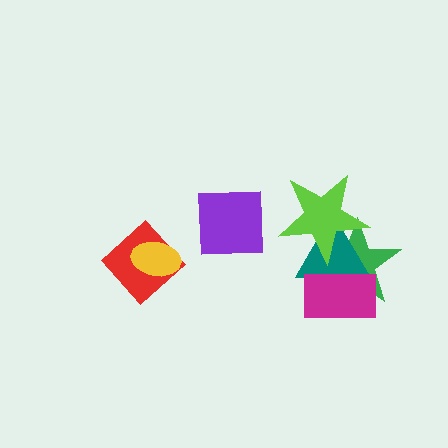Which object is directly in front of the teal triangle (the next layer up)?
The magenta rectangle is directly in front of the teal triangle.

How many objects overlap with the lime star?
2 objects overlap with the lime star.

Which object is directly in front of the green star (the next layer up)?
The teal triangle is directly in front of the green star.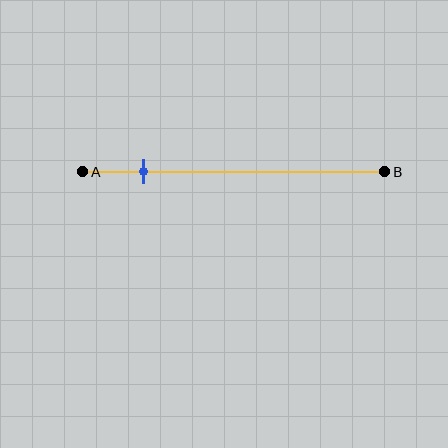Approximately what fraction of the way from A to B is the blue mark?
The blue mark is approximately 20% of the way from A to B.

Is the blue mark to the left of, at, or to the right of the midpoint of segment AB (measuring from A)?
The blue mark is to the left of the midpoint of segment AB.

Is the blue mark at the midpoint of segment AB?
No, the mark is at about 20% from A, not at the 50% midpoint.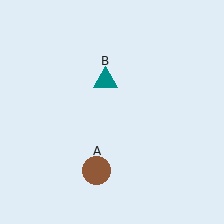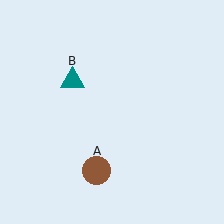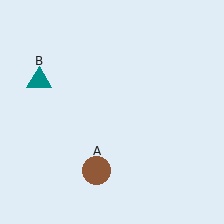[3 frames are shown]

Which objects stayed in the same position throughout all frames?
Brown circle (object A) remained stationary.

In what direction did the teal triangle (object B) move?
The teal triangle (object B) moved left.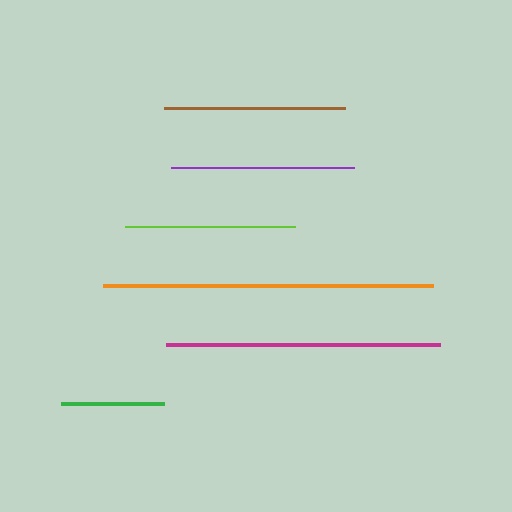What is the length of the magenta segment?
The magenta segment is approximately 274 pixels long.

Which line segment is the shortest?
The green line is the shortest at approximately 103 pixels.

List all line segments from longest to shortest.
From longest to shortest: orange, magenta, purple, brown, lime, green.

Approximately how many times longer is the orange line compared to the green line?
The orange line is approximately 3.2 times the length of the green line.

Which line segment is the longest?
The orange line is the longest at approximately 330 pixels.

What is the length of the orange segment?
The orange segment is approximately 330 pixels long.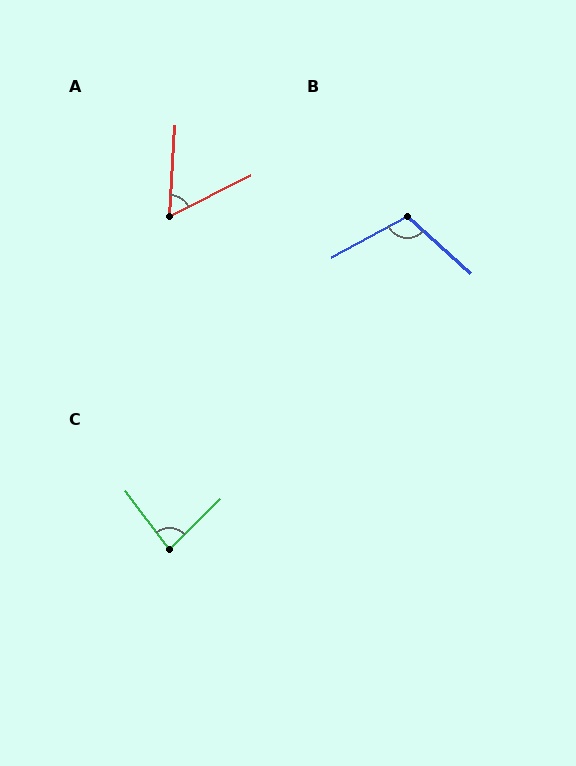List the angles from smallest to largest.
A (60°), C (82°), B (110°).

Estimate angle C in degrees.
Approximately 82 degrees.